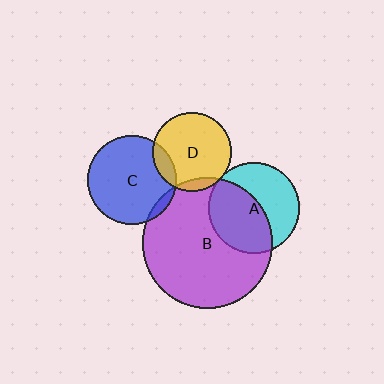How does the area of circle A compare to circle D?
Approximately 1.3 times.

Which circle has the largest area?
Circle B (purple).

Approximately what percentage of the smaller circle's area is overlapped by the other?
Approximately 5%.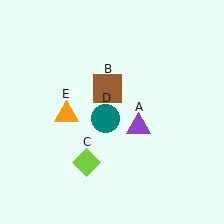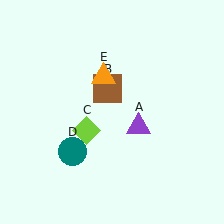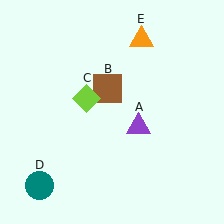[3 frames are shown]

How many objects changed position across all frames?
3 objects changed position: lime diamond (object C), teal circle (object D), orange triangle (object E).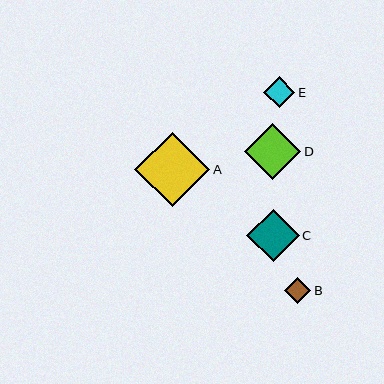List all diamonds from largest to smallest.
From largest to smallest: A, D, C, E, B.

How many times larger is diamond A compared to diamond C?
Diamond A is approximately 1.4 times the size of diamond C.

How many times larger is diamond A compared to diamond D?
Diamond A is approximately 1.3 times the size of diamond D.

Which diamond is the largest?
Diamond A is the largest with a size of approximately 75 pixels.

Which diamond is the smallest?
Diamond B is the smallest with a size of approximately 26 pixels.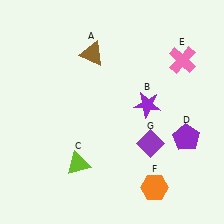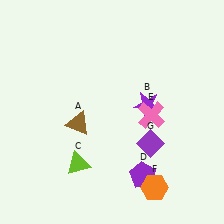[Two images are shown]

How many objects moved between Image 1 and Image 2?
3 objects moved between the two images.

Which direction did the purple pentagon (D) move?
The purple pentagon (D) moved left.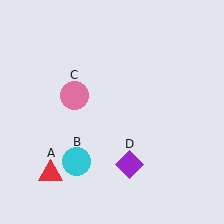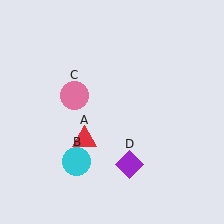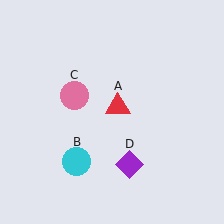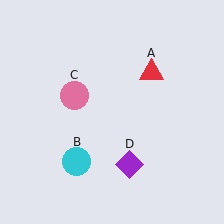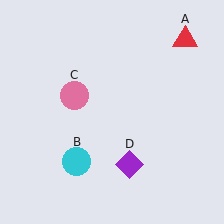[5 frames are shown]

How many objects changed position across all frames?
1 object changed position: red triangle (object A).